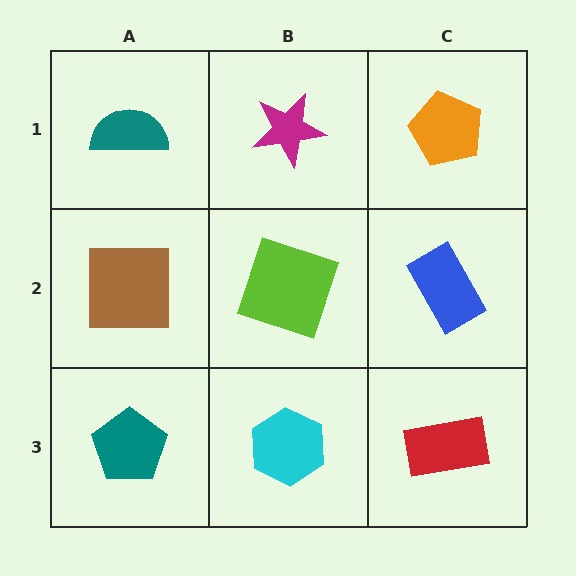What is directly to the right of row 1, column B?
An orange pentagon.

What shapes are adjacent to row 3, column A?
A brown square (row 2, column A), a cyan hexagon (row 3, column B).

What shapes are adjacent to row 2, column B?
A magenta star (row 1, column B), a cyan hexagon (row 3, column B), a brown square (row 2, column A), a blue rectangle (row 2, column C).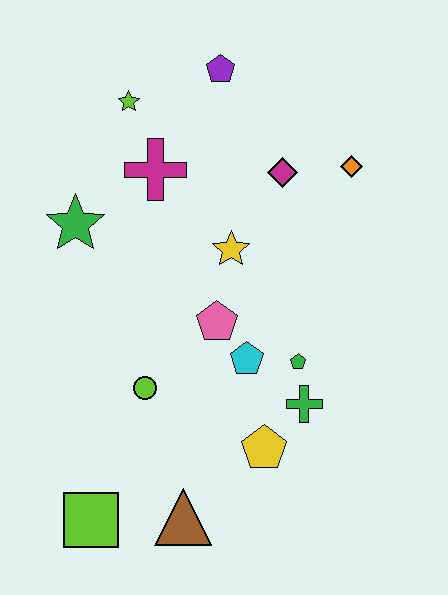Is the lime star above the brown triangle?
Yes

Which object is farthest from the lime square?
The purple pentagon is farthest from the lime square.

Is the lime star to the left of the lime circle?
Yes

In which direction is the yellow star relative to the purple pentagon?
The yellow star is below the purple pentagon.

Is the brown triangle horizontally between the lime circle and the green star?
No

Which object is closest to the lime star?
The magenta cross is closest to the lime star.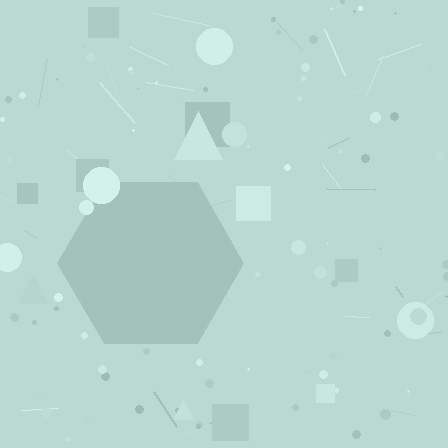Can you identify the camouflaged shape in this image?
The camouflaged shape is a hexagon.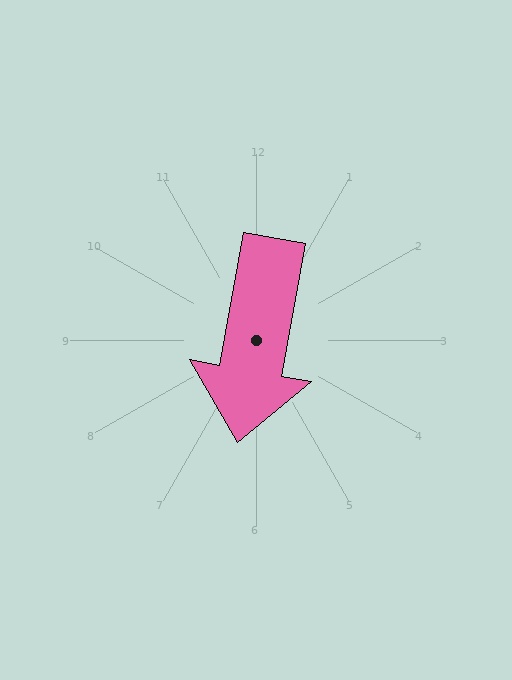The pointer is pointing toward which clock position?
Roughly 6 o'clock.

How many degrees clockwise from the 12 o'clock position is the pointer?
Approximately 190 degrees.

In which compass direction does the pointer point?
South.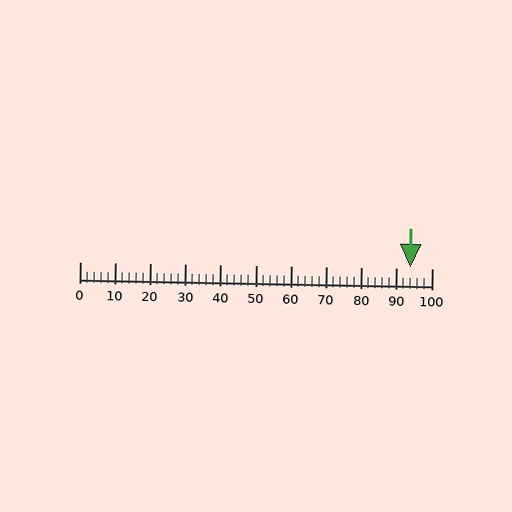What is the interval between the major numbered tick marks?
The major tick marks are spaced 10 units apart.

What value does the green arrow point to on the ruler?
The green arrow points to approximately 94.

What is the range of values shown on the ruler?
The ruler shows values from 0 to 100.